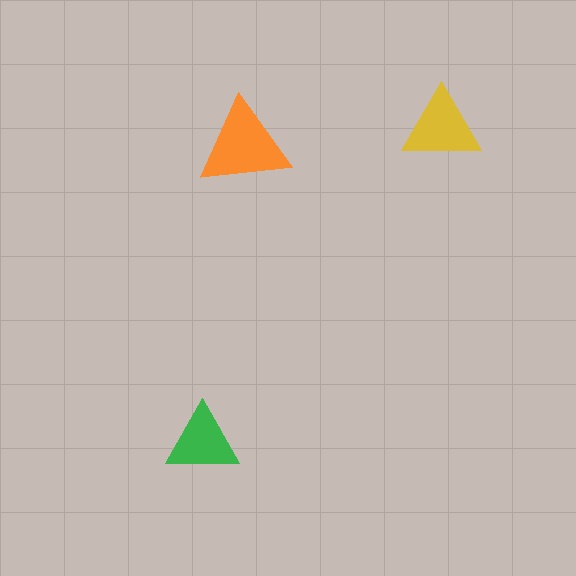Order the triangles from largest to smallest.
the orange one, the yellow one, the green one.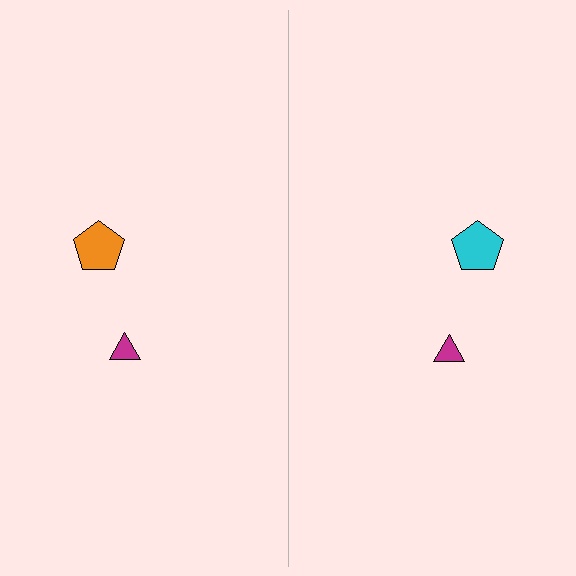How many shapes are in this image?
There are 4 shapes in this image.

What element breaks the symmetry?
The cyan pentagon on the right side breaks the symmetry — its mirror counterpart is orange.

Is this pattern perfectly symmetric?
No, the pattern is not perfectly symmetric. The cyan pentagon on the right side breaks the symmetry — its mirror counterpart is orange.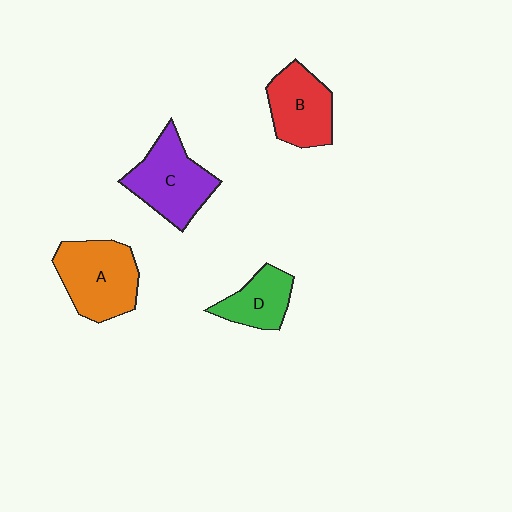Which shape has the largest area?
Shape A (orange).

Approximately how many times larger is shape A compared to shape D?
Approximately 1.6 times.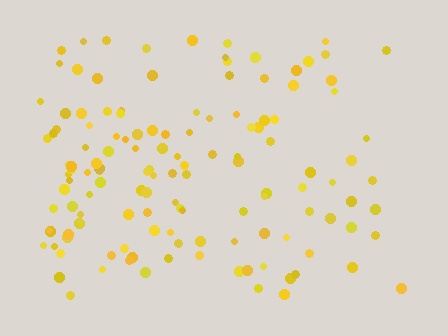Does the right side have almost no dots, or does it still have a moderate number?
Still a moderate number, just noticeably fewer than the left.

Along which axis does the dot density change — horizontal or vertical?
Horizontal.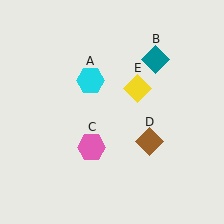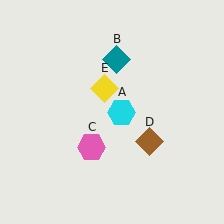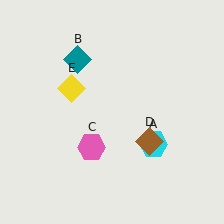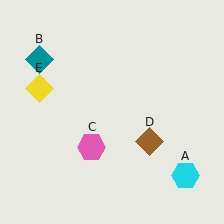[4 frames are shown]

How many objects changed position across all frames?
3 objects changed position: cyan hexagon (object A), teal diamond (object B), yellow diamond (object E).